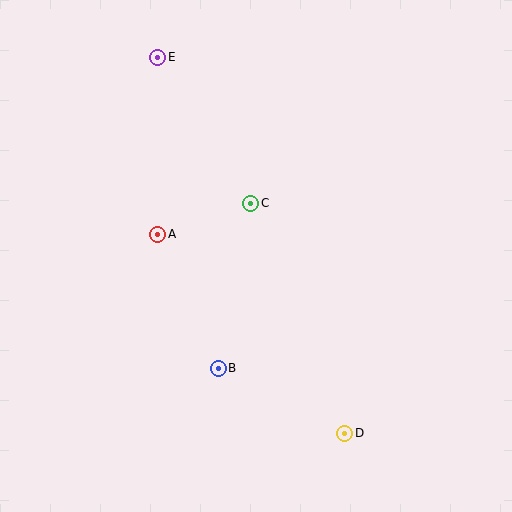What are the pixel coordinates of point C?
Point C is at (251, 203).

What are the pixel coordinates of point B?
Point B is at (218, 368).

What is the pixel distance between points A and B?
The distance between A and B is 147 pixels.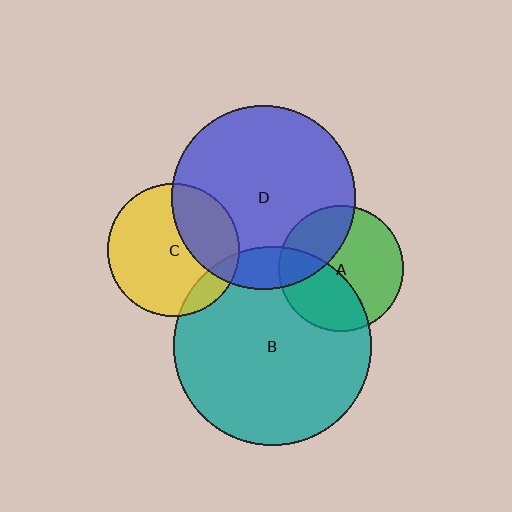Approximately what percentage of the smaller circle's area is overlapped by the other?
Approximately 30%.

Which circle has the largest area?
Circle B (teal).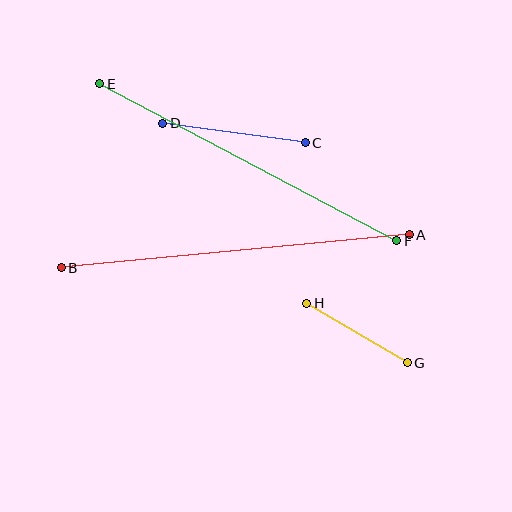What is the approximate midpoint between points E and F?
The midpoint is at approximately (248, 162) pixels.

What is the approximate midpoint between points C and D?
The midpoint is at approximately (234, 133) pixels.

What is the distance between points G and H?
The distance is approximately 117 pixels.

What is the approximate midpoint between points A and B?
The midpoint is at approximately (235, 251) pixels.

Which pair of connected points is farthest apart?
Points A and B are farthest apart.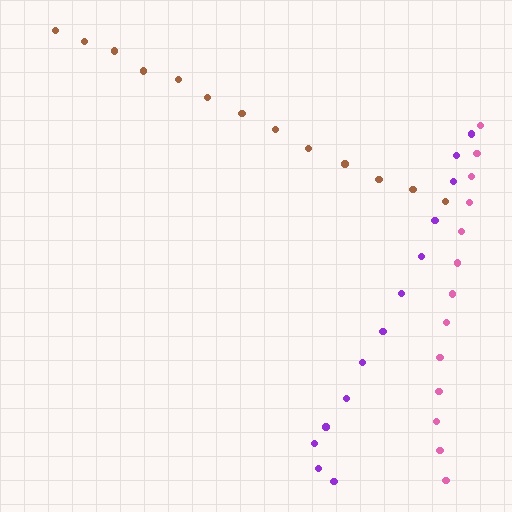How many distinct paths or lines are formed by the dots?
There are 3 distinct paths.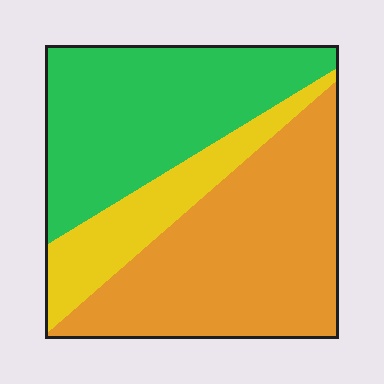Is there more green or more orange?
Orange.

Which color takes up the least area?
Yellow, at roughly 15%.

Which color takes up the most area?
Orange, at roughly 45%.